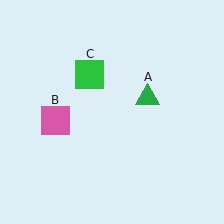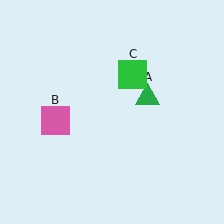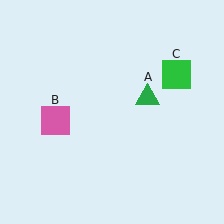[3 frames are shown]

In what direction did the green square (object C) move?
The green square (object C) moved right.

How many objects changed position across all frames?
1 object changed position: green square (object C).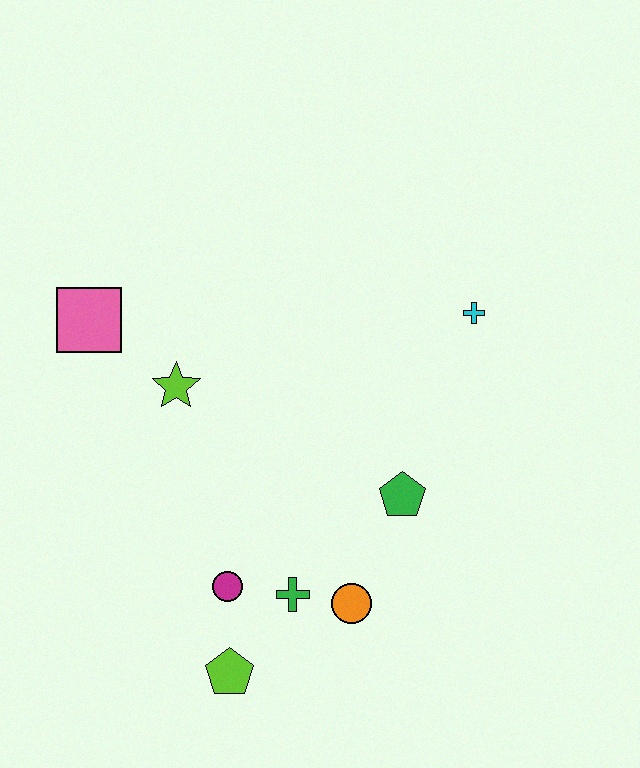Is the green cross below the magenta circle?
Yes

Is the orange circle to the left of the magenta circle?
No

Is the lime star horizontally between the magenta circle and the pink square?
Yes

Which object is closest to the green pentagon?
The orange circle is closest to the green pentagon.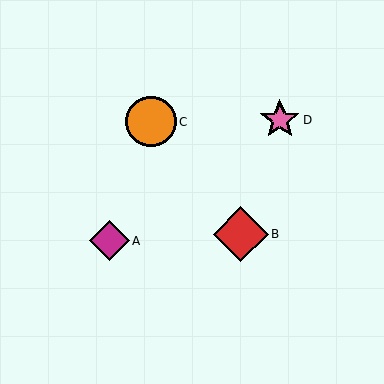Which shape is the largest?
The red diamond (labeled B) is the largest.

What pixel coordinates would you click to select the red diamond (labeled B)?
Click at (241, 234) to select the red diamond B.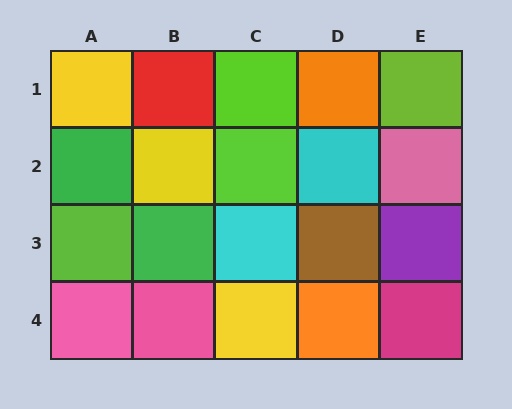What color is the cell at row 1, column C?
Lime.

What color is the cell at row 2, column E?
Pink.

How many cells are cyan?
2 cells are cyan.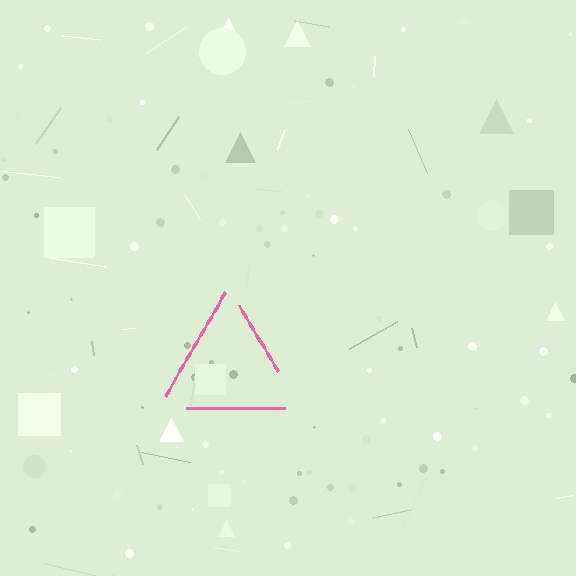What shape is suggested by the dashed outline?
The dashed outline suggests a triangle.